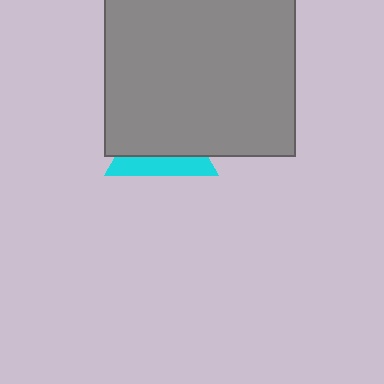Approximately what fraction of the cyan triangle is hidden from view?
Roughly 67% of the cyan triangle is hidden behind the gray square.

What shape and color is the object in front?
The object in front is a gray square.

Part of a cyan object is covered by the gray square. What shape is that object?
It is a triangle.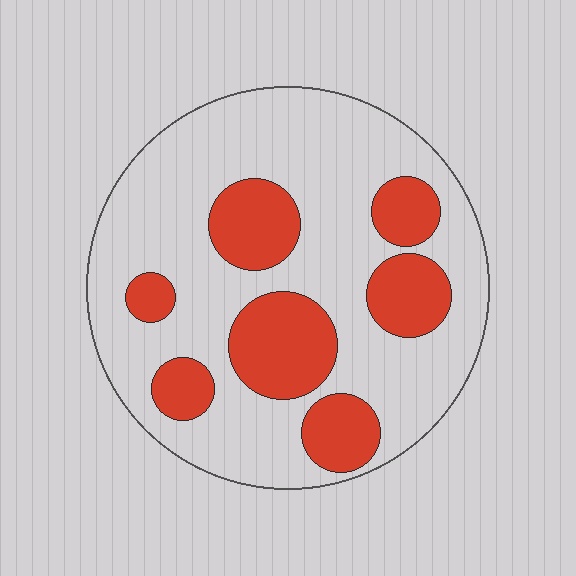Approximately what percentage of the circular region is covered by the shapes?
Approximately 30%.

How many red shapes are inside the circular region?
7.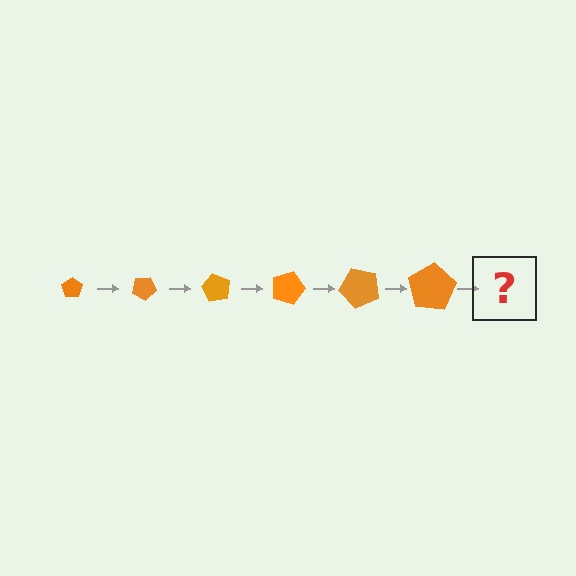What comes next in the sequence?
The next element should be a pentagon, larger than the previous one and rotated 180 degrees from the start.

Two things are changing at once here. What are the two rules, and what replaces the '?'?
The two rules are that the pentagon grows larger each step and it rotates 30 degrees each step. The '?' should be a pentagon, larger than the previous one and rotated 180 degrees from the start.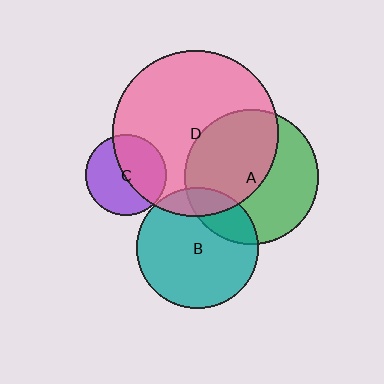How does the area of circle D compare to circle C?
Approximately 4.2 times.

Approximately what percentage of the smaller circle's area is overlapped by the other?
Approximately 15%.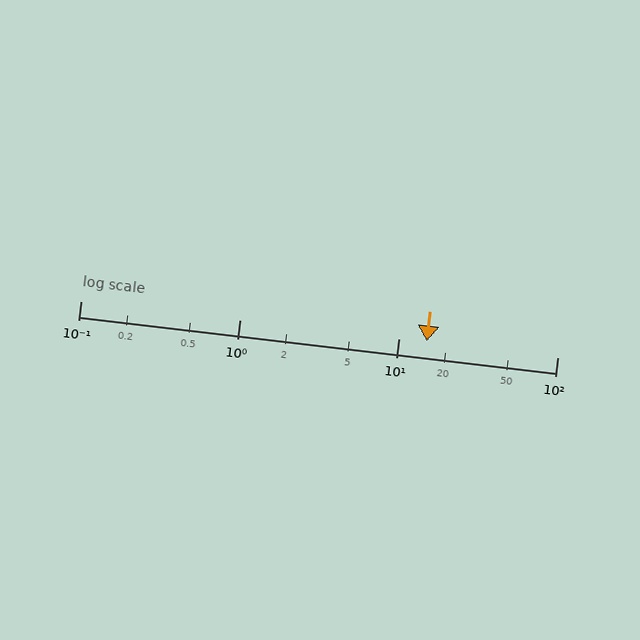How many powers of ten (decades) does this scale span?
The scale spans 3 decades, from 0.1 to 100.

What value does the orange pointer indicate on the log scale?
The pointer indicates approximately 15.